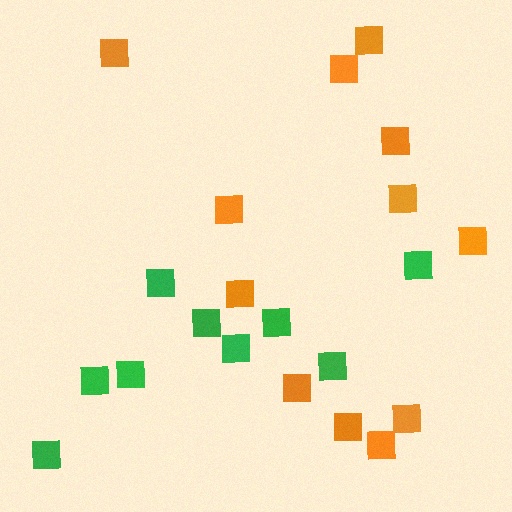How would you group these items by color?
There are 2 groups: one group of orange squares (12) and one group of green squares (9).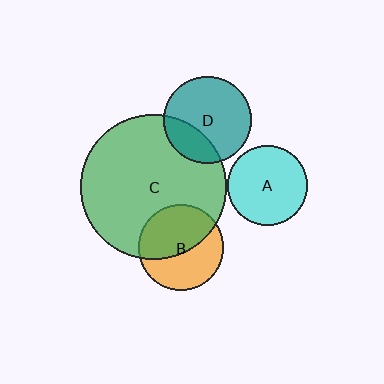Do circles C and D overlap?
Yes.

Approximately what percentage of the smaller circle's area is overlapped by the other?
Approximately 25%.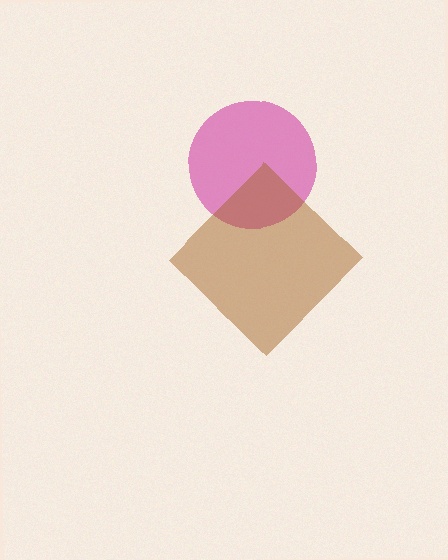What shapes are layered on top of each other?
The layered shapes are: a magenta circle, a brown diamond.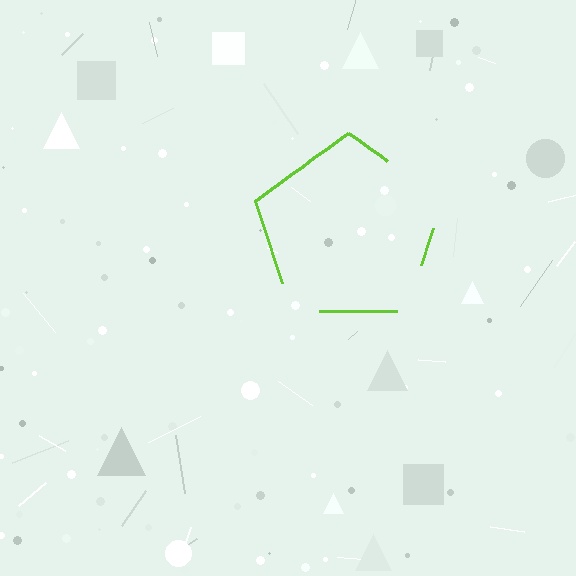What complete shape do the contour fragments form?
The contour fragments form a pentagon.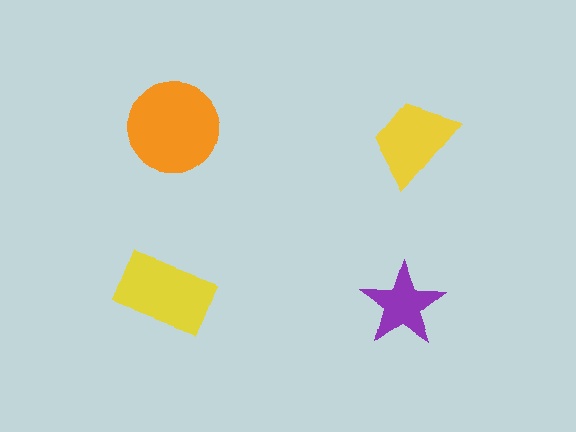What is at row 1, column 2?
A yellow trapezoid.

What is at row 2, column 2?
A purple star.